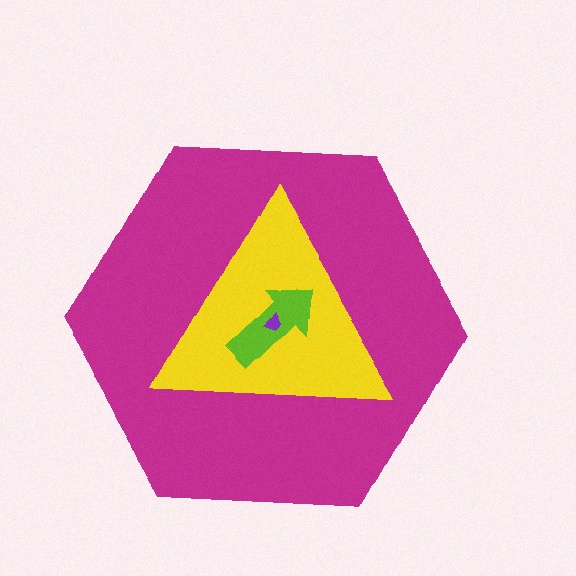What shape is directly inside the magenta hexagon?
The yellow triangle.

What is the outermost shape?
The magenta hexagon.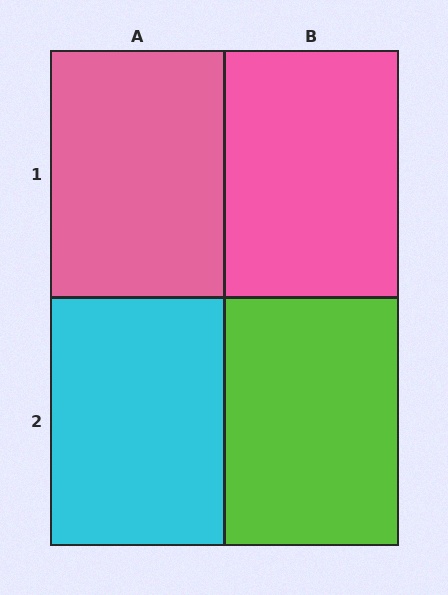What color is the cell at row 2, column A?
Cyan.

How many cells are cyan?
1 cell is cyan.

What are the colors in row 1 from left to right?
Pink, pink.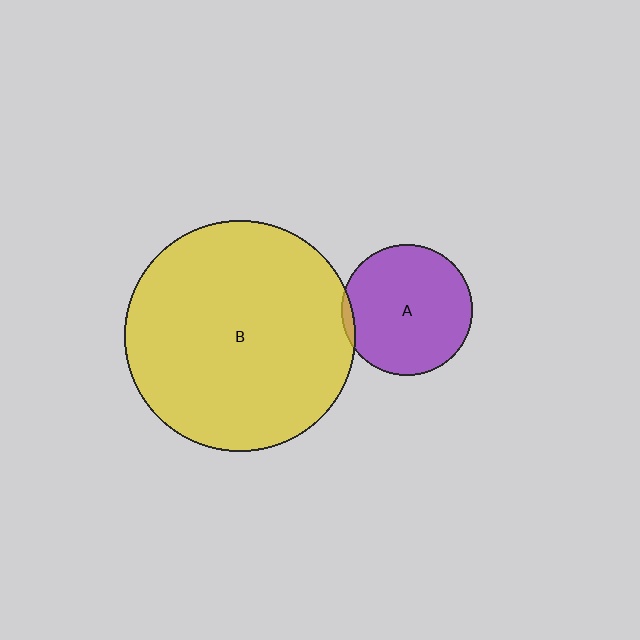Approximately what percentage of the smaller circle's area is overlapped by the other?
Approximately 5%.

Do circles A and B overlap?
Yes.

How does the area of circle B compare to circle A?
Approximately 3.1 times.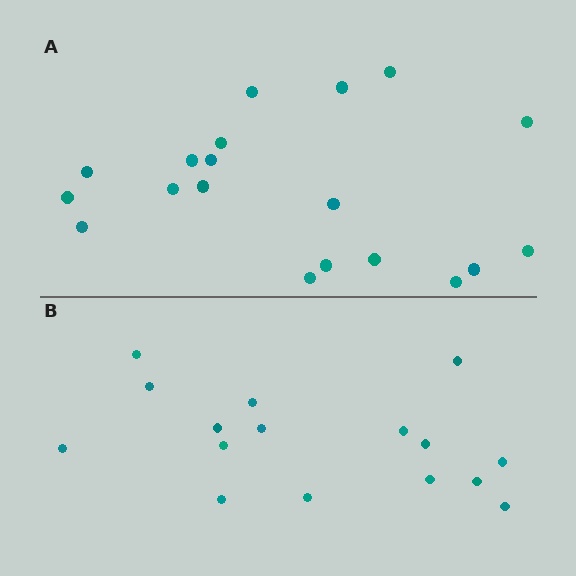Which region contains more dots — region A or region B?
Region A (the top region) has more dots.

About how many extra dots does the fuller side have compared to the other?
Region A has just a few more — roughly 2 or 3 more dots than region B.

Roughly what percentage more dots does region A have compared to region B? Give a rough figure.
About 20% more.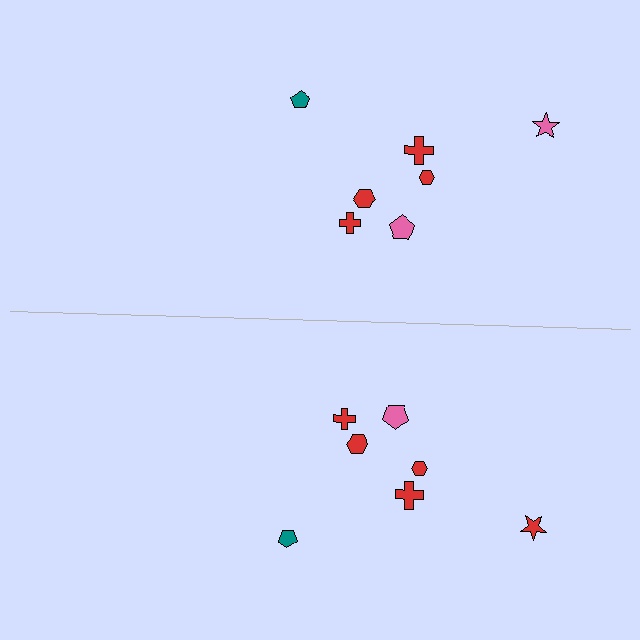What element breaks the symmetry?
The red star on the bottom side breaks the symmetry — its mirror counterpart is pink.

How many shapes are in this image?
There are 14 shapes in this image.